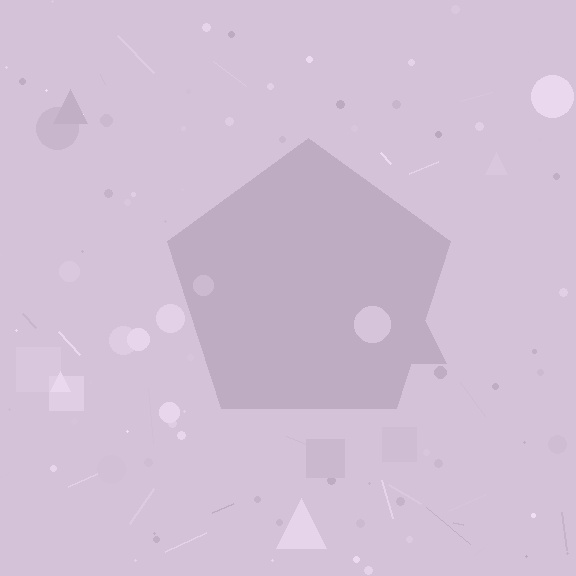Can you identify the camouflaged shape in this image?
The camouflaged shape is a pentagon.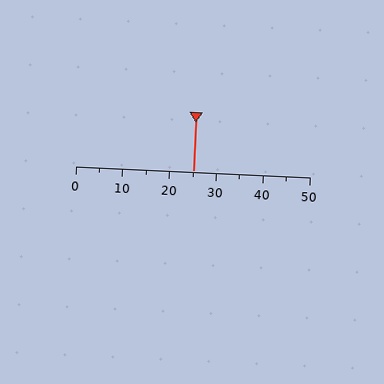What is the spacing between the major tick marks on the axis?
The major ticks are spaced 10 apart.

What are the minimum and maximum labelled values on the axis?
The axis runs from 0 to 50.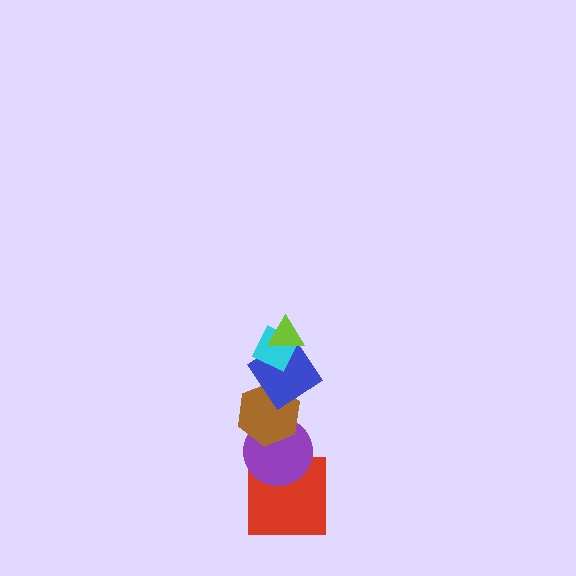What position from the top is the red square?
The red square is 6th from the top.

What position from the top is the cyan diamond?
The cyan diamond is 2nd from the top.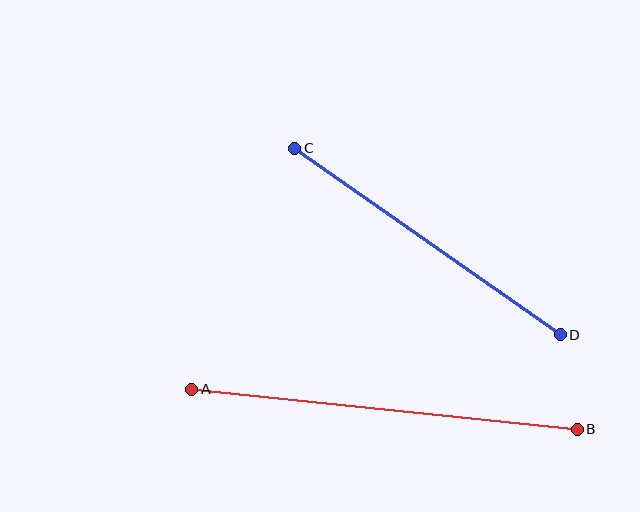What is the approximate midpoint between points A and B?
The midpoint is at approximately (384, 409) pixels.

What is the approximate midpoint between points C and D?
The midpoint is at approximately (428, 241) pixels.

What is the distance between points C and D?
The distance is approximately 325 pixels.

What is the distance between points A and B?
The distance is approximately 388 pixels.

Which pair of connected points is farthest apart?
Points A and B are farthest apart.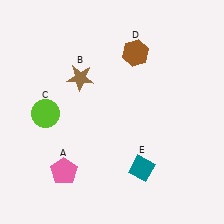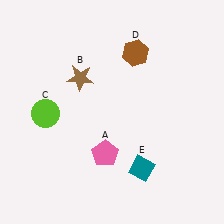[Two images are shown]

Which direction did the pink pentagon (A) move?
The pink pentagon (A) moved right.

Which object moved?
The pink pentagon (A) moved right.